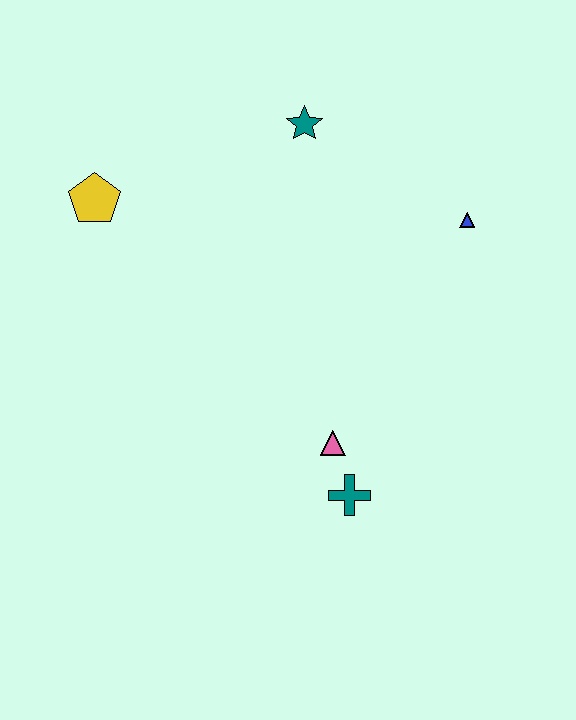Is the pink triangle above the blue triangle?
No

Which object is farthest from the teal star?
The teal cross is farthest from the teal star.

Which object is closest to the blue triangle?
The teal star is closest to the blue triangle.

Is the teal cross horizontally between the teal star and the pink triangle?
No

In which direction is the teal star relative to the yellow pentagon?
The teal star is to the right of the yellow pentagon.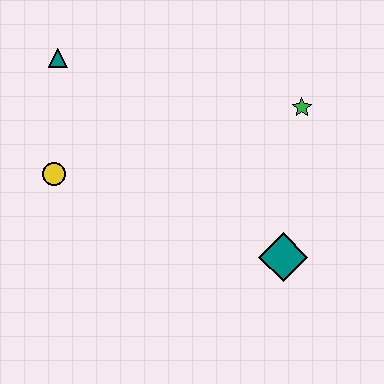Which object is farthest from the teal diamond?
The teal triangle is farthest from the teal diamond.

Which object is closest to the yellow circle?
The teal triangle is closest to the yellow circle.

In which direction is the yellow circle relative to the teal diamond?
The yellow circle is to the left of the teal diamond.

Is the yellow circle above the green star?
No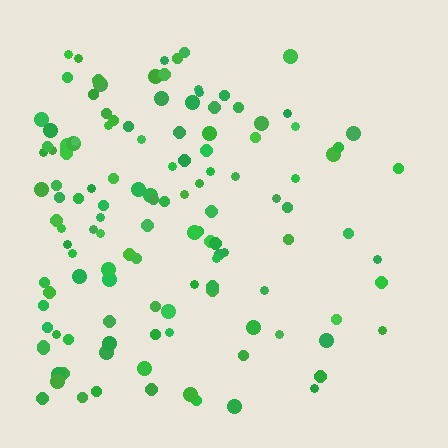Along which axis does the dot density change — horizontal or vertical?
Horizontal.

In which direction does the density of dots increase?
From right to left, with the left side densest.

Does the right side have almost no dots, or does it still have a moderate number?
Still a moderate number, just noticeably fewer than the left.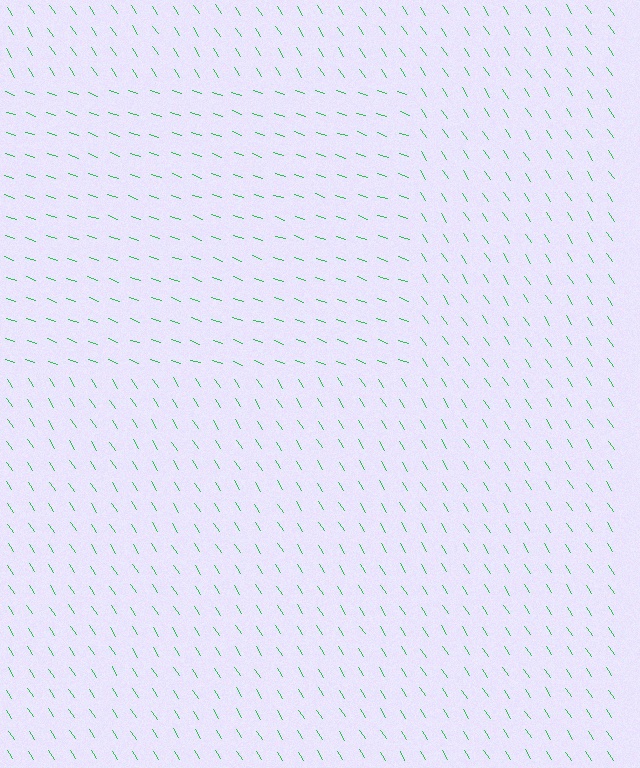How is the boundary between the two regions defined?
The boundary is defined purely by a change in line orientation (approximately 38 degrees difference). All lines are the same color and thickness.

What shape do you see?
I see a rectangle.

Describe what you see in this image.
The image is filled with small green line segments. A rectangle region in the image has lines oriented differently from the surrounding lines, creating a visible texture boundary.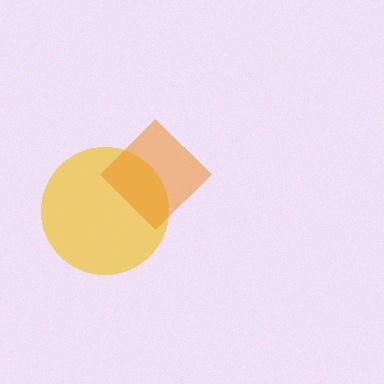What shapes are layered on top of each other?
The layered shapes are: a yellow circle, an orange diamond.